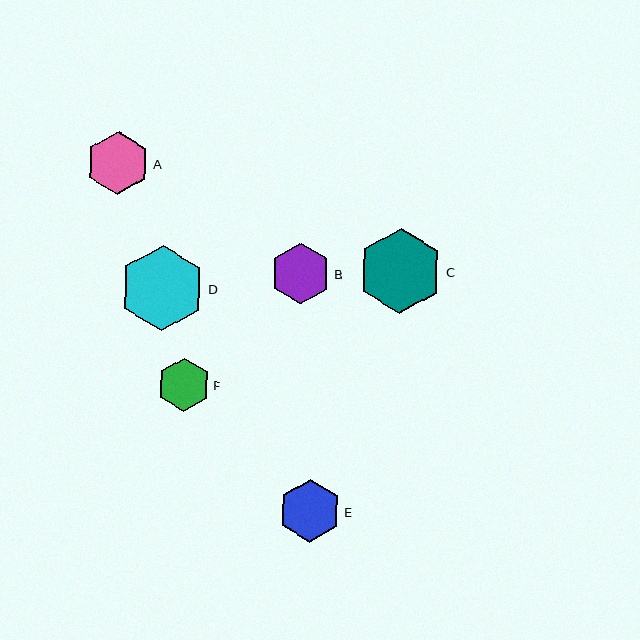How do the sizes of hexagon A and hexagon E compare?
Hexagon A and hexagon E are approximately the same size.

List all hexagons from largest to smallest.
From largest to smallest: D, C, A, E, B, F.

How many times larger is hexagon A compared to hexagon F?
Hexagon A is approximately 1.2 times the size of hexagon F.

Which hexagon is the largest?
Hexagon D is the largest with a size of approximately 86 pixels.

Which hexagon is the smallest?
Hexagon F is the smallest with a size of approximately 53 pixels.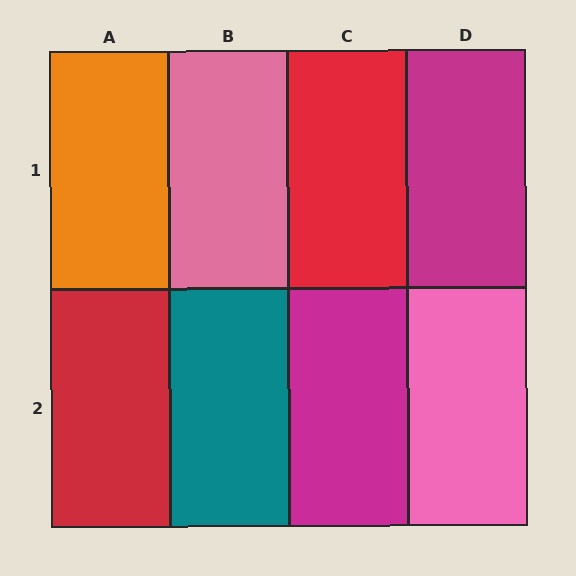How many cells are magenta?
2 cells are magenta.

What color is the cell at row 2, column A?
Red.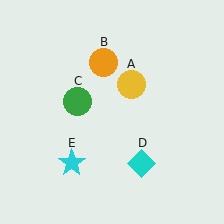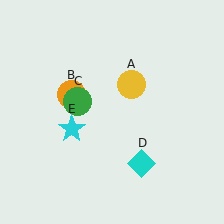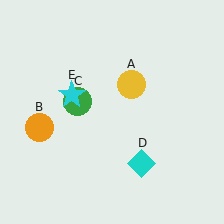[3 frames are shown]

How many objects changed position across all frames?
2 objects changed position: orange circle (object B), cyan star (object E).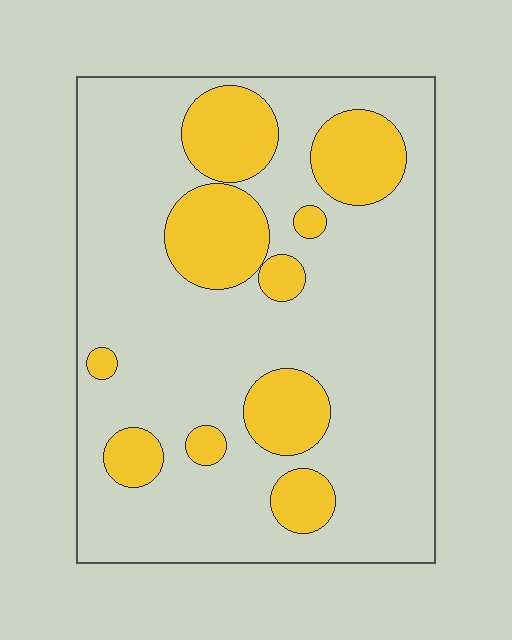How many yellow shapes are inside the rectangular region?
10.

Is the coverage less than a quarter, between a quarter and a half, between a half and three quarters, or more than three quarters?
Less than a quarter.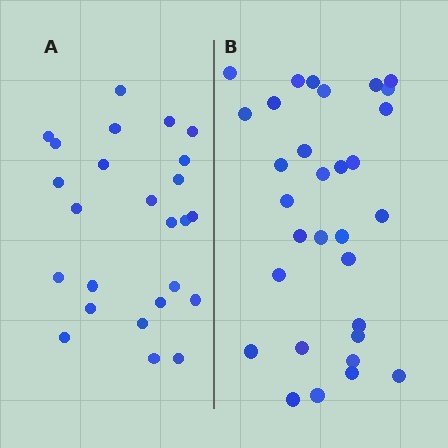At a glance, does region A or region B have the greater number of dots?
Region B (the right region) has more dots.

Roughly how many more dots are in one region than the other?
Region B has about 6 more dots than region A.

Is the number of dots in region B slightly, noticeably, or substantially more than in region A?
Region B has only slightly more — the two regions are fairly close. The ratio is roughly 1.2 to 1.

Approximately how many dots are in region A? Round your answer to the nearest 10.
About 20 dots. (The exact count is 25, which rounds to 20.)